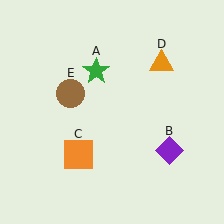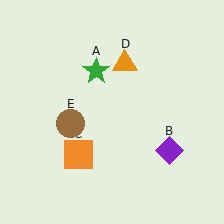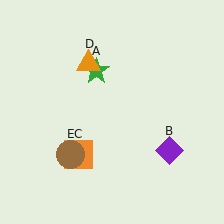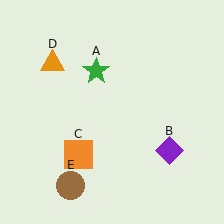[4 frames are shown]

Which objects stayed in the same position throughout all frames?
Green star (object A) and purple diamond (object B) and orange square (object C) remained stationary.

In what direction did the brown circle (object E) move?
The brown circle (object E) moved down.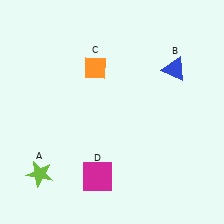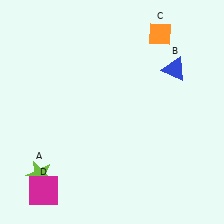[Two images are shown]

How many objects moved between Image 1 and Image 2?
2 objects moved between the two images.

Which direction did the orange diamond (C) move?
The orange diamond (C) moved right.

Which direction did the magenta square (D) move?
The magenta square (D) moved left.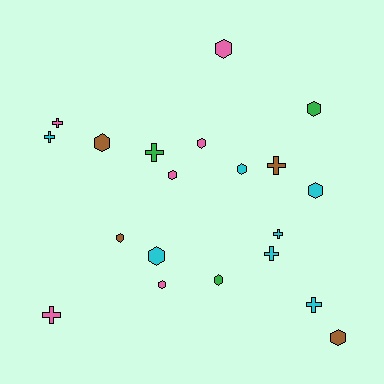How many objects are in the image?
There are 20 objects.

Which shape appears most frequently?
Hexagon, with 12 objects.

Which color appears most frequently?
Cyan, with 7 objects.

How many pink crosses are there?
There are 2 pink crosses.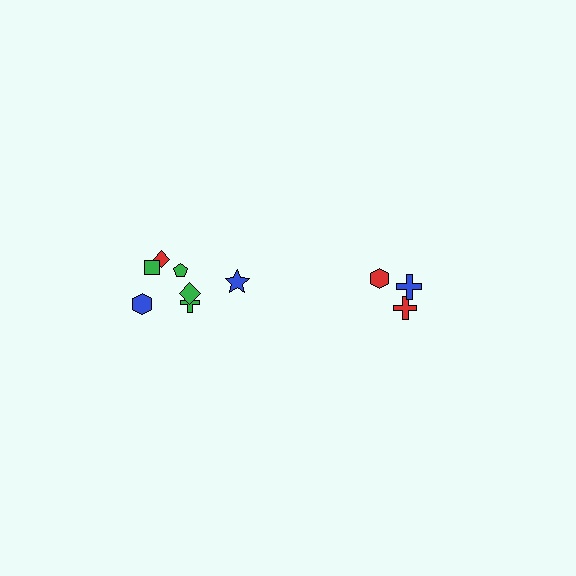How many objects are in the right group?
There are 3 objects.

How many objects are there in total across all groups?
There are 10 objects.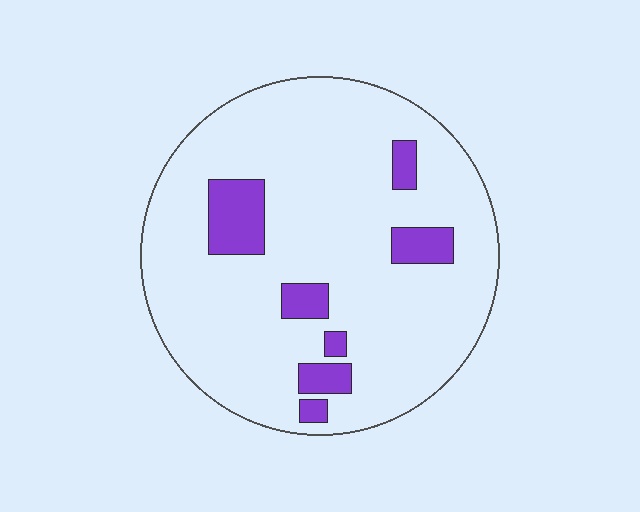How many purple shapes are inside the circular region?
7.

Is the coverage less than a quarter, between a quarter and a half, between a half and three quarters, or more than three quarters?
Less than a quarter.